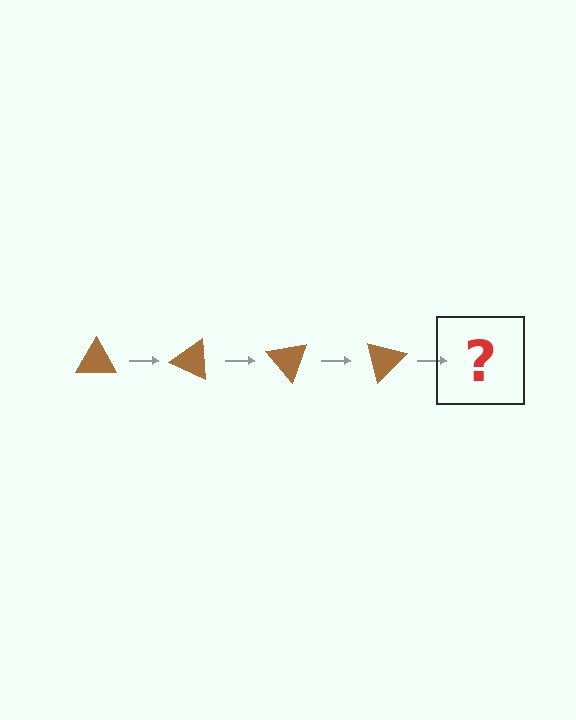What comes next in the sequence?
The next element should be a brown triangle rotated 100 degrees.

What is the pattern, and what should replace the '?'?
The pattern is that the triangle rotates 25 degrees each step. The '?' should be a brown triangle rotated 100 degrees.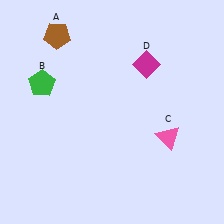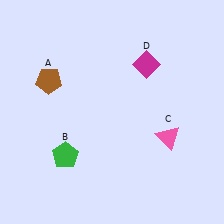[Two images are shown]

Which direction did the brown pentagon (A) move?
The brown pentagon (A) moved down.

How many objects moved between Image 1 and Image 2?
2 objects moved between the two images.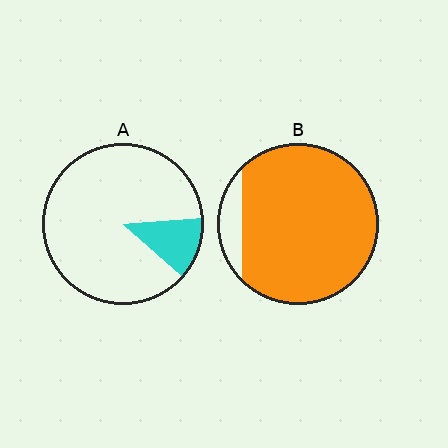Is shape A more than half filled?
No.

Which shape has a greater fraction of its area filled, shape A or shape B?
Shape B.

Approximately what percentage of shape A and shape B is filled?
A is approximately 15% and B is approximately 90%.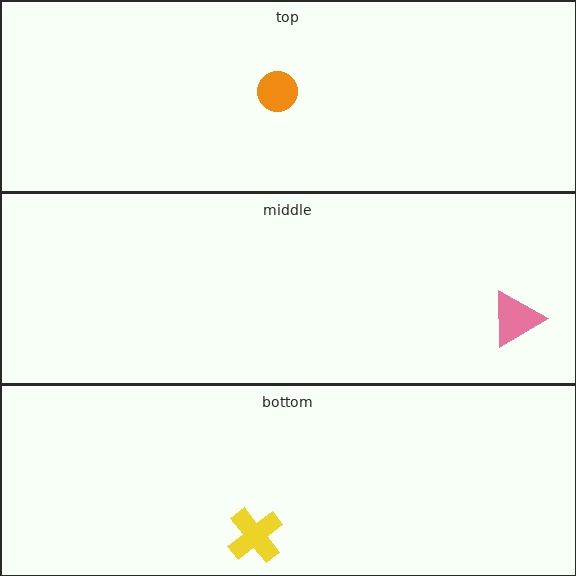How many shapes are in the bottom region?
1.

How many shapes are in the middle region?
1.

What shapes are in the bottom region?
The yellow cross.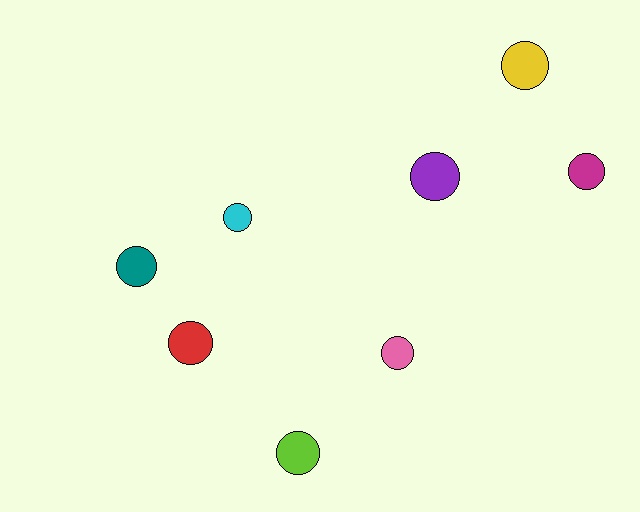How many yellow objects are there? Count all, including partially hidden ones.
There is 1 yellow object.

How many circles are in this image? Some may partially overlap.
There are 8 circles.